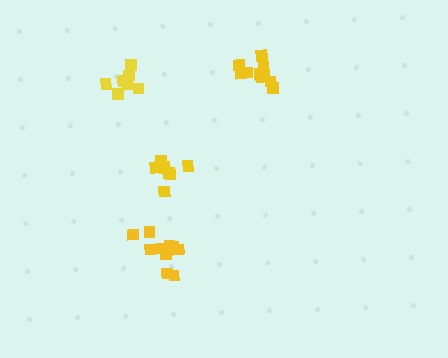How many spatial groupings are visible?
There are 4 spatial groupings.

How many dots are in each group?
Group 1: 10 dots, Group 2: 7 dots, Group 3: 11 dots, Group 4: 9 dots (37 total).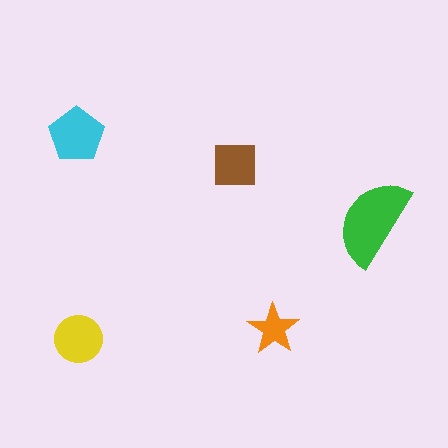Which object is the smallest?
The orange star.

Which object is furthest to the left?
The cyan pentagon is leftmost.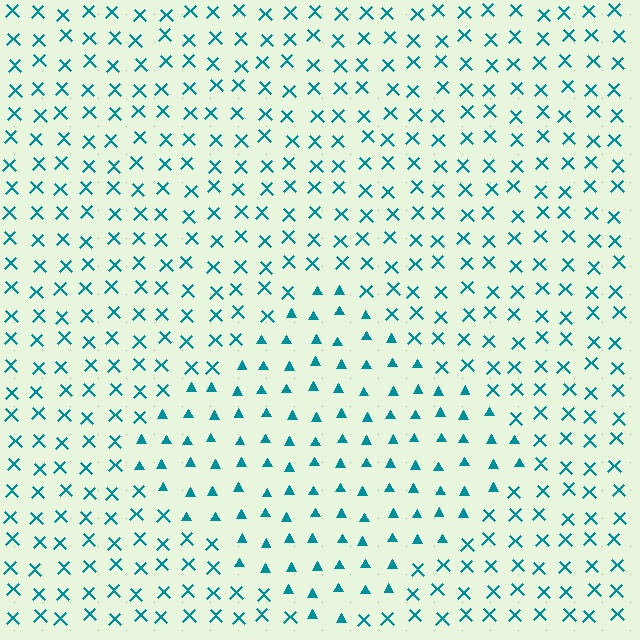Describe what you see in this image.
The image is filled with small teal elements arranged in a uniform grid. A diamond-shaped region contains triangles, while the surrounding area contains X marks. The boundary is defined purely by the change in element shape.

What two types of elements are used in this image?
The image uses triangles inside the diamond region and X marks outside it.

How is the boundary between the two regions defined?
The boundary is defined by a change in element shape: triangles inside vs. X marks outside. All elements share the same color and spacing.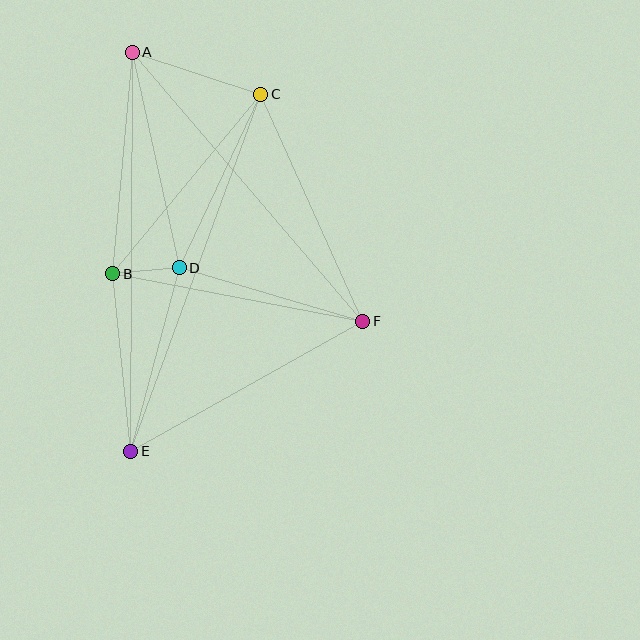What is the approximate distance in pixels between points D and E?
The distance between D and E is approximately 190 pixels.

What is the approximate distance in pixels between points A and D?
The distance between A and D is approximately 220 pixels.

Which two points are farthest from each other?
Points A and E are farthest from each other.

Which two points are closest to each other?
Points B and D are closest to each other.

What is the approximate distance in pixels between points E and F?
The distance between E and F is approximately 266 pixels.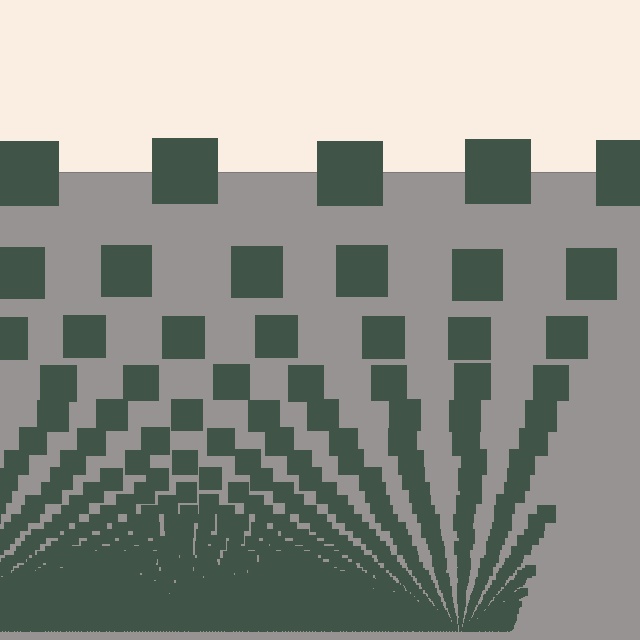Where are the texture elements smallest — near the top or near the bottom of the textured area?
Near the bottom.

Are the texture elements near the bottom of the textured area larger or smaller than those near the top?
Smaller. The gradient is inverted — elements near the bottom are smaller and denser.